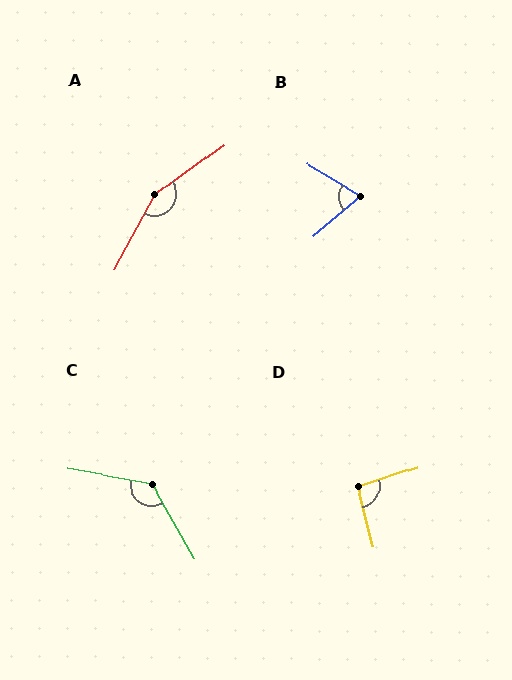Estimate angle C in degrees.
Approximately 129 degrees.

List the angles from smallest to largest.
B (71°), D (93°), C (129°), A (154°).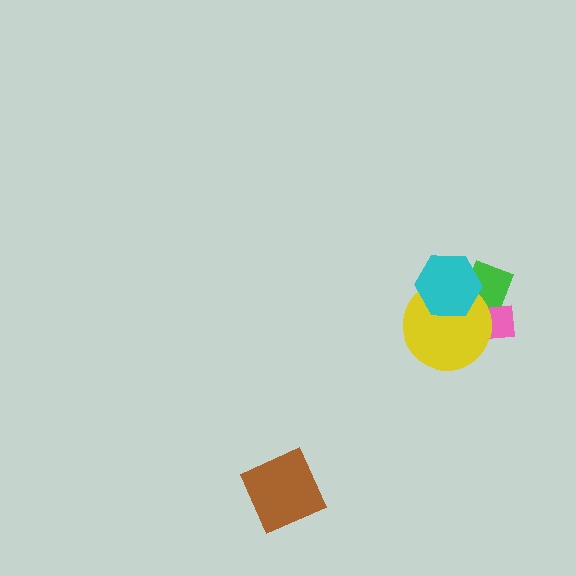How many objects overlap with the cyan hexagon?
3 objects overlap with the cyan hexagon.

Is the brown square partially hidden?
No, no other shape covers it.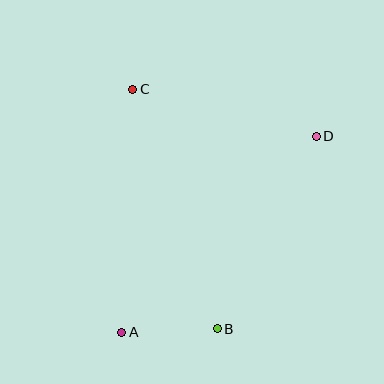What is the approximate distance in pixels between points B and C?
The distance between B and C is approximately 254 pixels.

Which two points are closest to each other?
Points A and B are closest to each other.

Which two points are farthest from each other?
Points A and D are farthest from each other.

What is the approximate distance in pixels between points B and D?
The distance between B and D is approximately 217 pixels.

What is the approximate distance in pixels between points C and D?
The distance between C and D is approximately 189 pixels.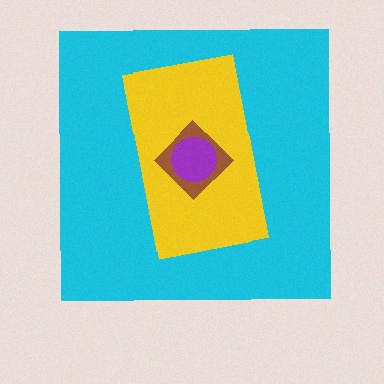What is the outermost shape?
The cyan square.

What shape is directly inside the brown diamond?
The purple circle.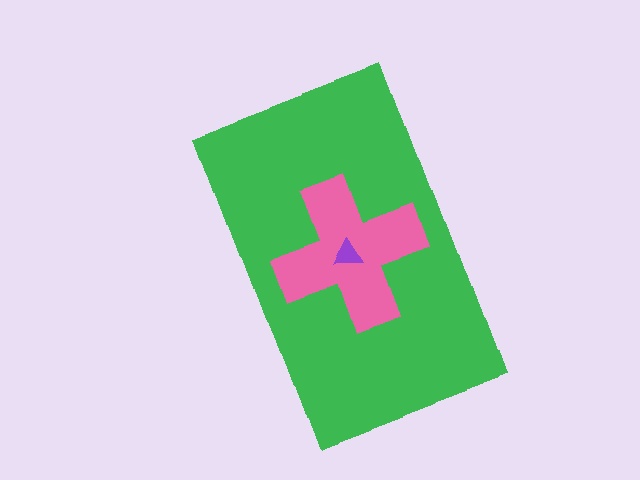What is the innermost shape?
The purple triangle.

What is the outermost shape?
The green rectangle.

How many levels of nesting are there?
3.